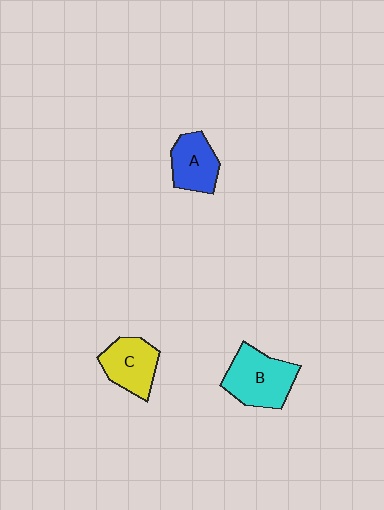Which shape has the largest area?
Shape B (cyan).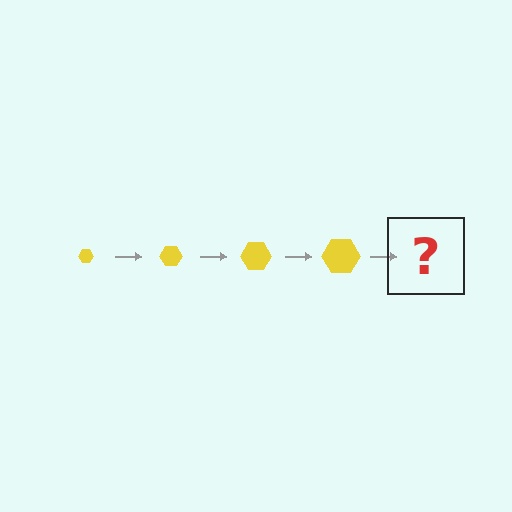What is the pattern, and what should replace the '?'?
The pattern is that the hexagon gets progressively larger each step. The '?' should be a yellow hexagon, larger than the previous one.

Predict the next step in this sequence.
The next step is a yellow hexagon, larger than the previous one.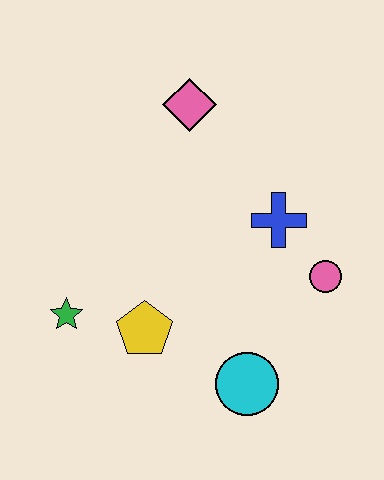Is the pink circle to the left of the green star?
No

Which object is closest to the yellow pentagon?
The green star is closest to the yellow pentagon.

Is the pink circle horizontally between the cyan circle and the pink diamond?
No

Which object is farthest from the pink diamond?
The cyan circle is farthest from the pink diamond.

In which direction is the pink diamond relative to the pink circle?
The pink diamond is above the pink circle.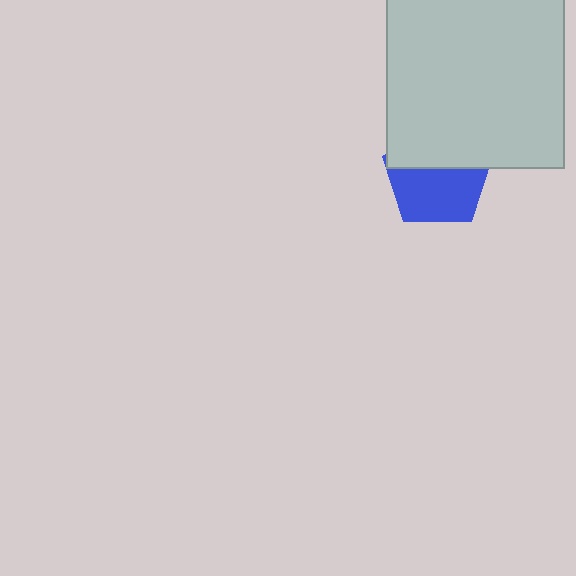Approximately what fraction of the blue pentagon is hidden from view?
Roughly 45% of the blue pentagon is hidden behind the light gray square.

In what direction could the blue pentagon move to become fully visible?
The blue pentagon could move down. That would shift it out from behind the light gray square entirely.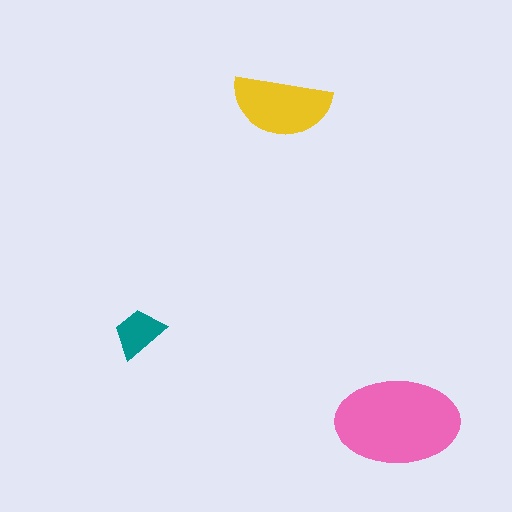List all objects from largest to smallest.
The pink ellipse, the yellow semicircle, the teal trapezoid.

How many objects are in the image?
There are 3 objects in the image.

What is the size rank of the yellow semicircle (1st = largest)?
2nd.